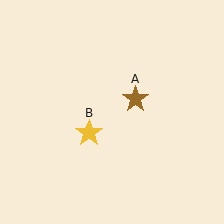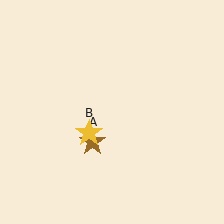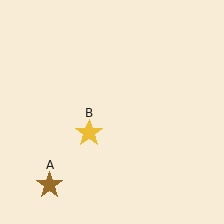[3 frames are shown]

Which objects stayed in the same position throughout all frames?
Yellow star (object B) remained stationary.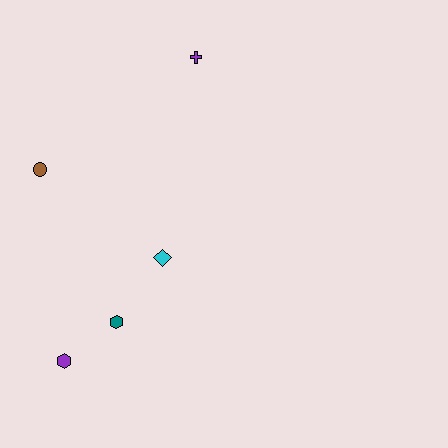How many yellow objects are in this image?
There are no yellow objects.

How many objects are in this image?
There are 5 objects.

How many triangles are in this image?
There are no triangles.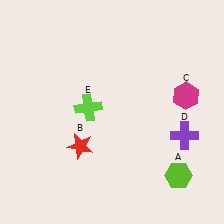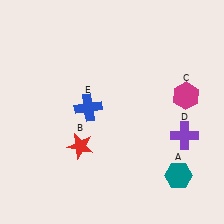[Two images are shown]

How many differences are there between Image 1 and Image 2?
There are 2 differences between the two images.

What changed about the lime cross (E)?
In Image 1, E is lime. In Image 2, it changed to blue.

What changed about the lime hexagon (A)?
In Image 1, A is lime. In Image 2, it changed to teal.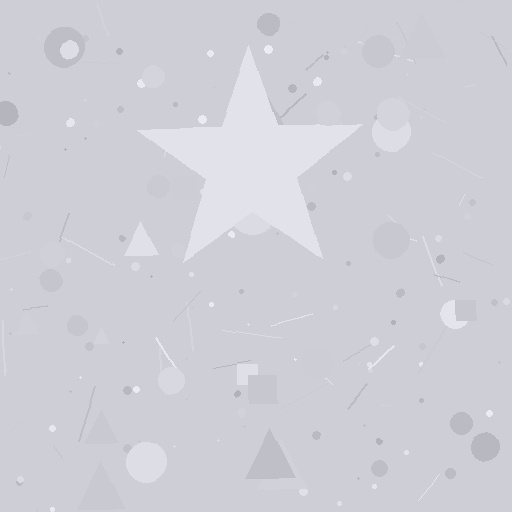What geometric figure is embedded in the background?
A star is embedded in the background.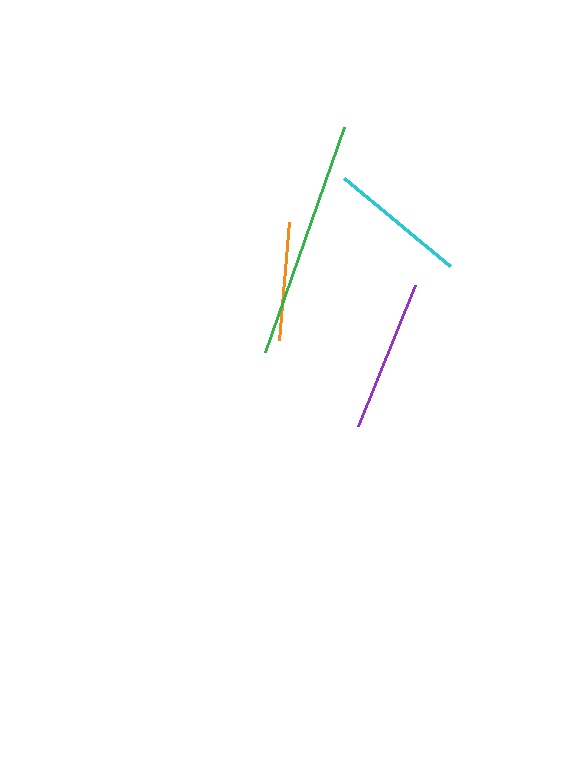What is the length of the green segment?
The green segment is approximately 239 pixels long.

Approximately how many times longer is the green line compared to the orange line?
The green line is approximately 2.0 times the length of the orange line.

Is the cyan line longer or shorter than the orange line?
The cyan line is longer than the orange line.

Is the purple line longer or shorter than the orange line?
The purple line is longer than the orange line.